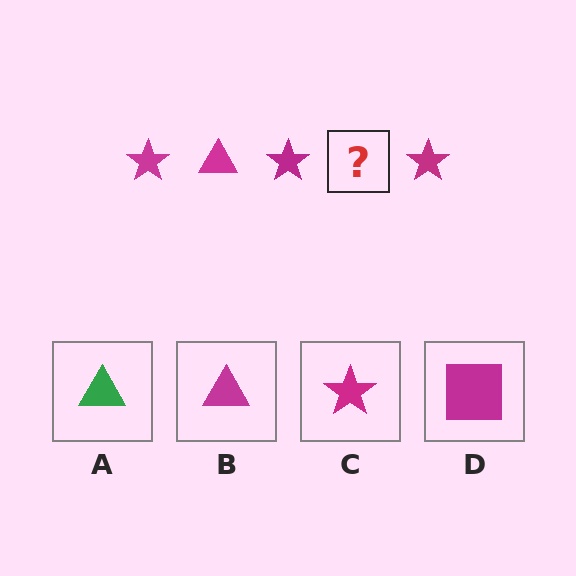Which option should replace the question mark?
Option B.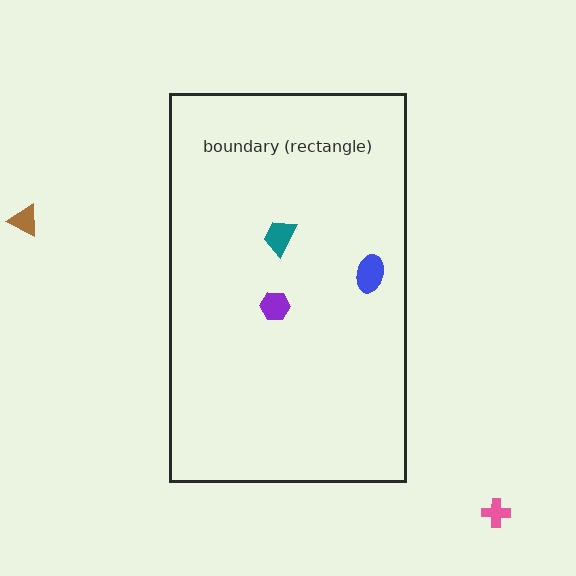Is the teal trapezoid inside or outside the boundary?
Inside.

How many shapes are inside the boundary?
3 inside, 2 outside.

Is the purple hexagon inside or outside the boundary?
Inside.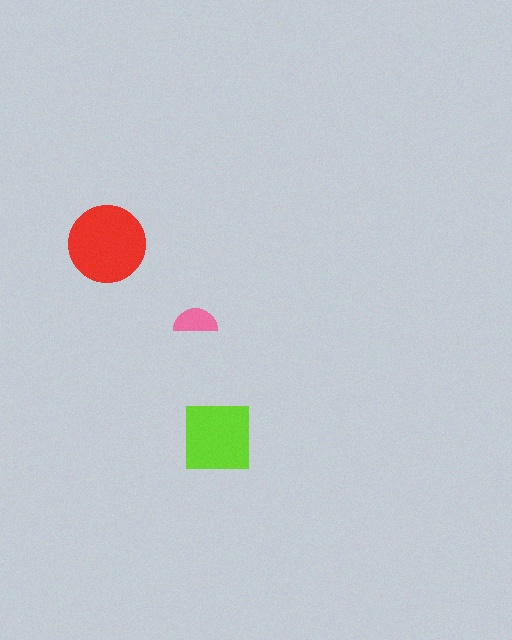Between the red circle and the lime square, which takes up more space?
The red circle.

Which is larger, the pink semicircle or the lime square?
The lime square.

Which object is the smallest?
The pink semicircle.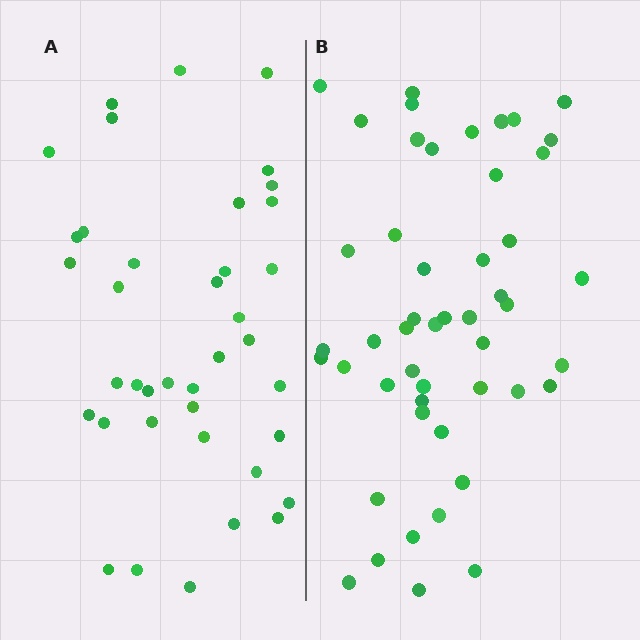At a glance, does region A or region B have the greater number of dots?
Region B (the right region) has more dots.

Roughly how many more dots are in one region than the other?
Region B has roughly 10 or so more dots than region A.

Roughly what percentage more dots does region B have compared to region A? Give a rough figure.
About 25% more.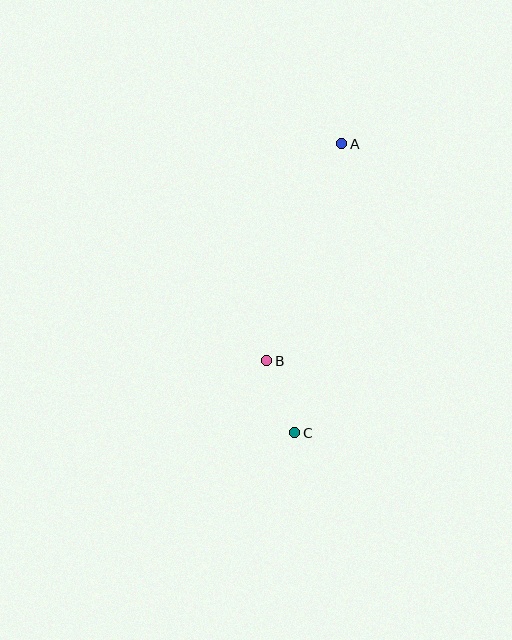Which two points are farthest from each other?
Points A and C are farthest from each other.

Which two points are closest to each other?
Points B and C are closest to each other.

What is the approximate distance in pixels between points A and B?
The distance between A and B is approximately 230 pixels.